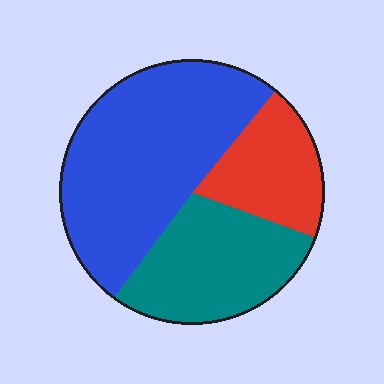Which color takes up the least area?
Red, at roughly 20%.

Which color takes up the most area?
Blue, at roughly 50%.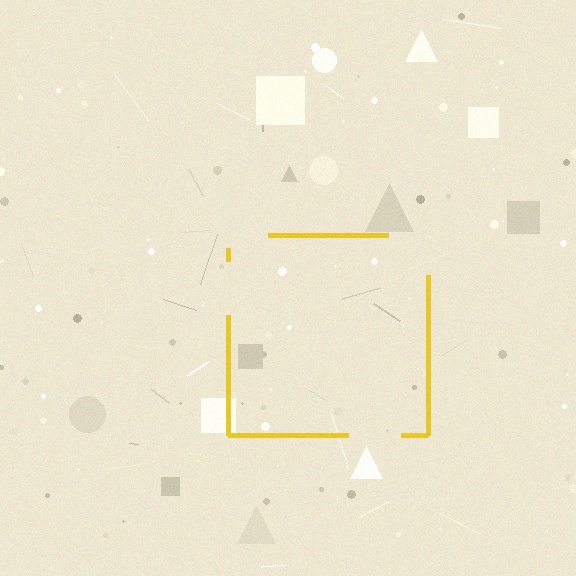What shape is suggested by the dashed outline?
The dashed outline suggests a square.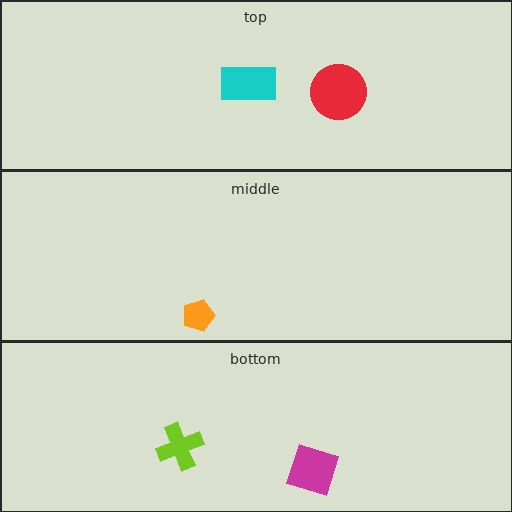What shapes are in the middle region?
The orange pentagon.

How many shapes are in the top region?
2.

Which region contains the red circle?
The top region.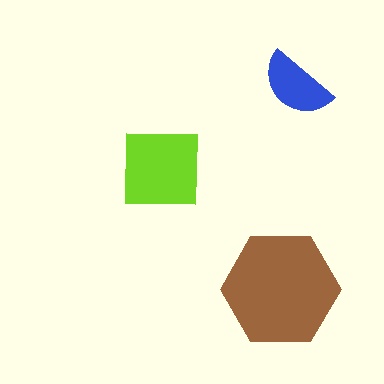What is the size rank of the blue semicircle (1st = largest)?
3rd.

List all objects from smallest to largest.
The blue semicircle, the lime square, the brown hexagon.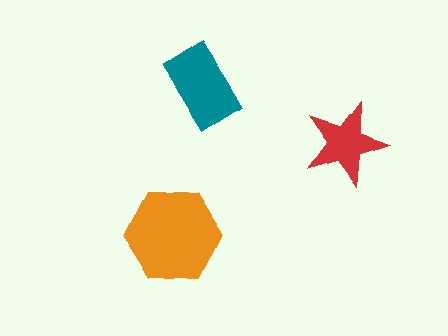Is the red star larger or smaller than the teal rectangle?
Smaller.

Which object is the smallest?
The red star.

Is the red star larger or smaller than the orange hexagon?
Smaller.